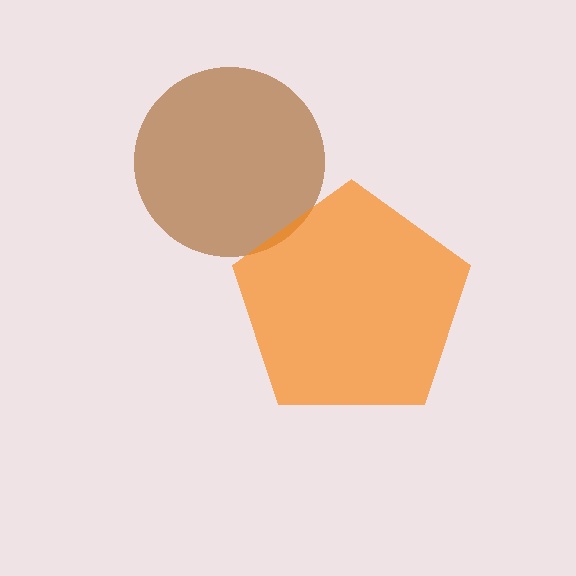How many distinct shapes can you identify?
There are 2 distinct shapes: a brown circle, an orange pentagon.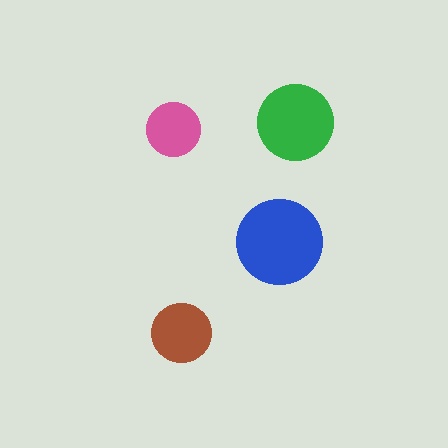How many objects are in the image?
There are 4 objects in the image.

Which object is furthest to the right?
The green circle is rightmost.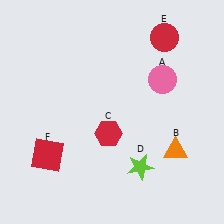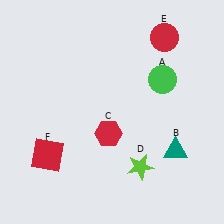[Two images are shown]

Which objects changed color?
A changed from pink to green. B changed from orange to teal.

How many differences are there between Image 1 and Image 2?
There are 2 differences between the two images.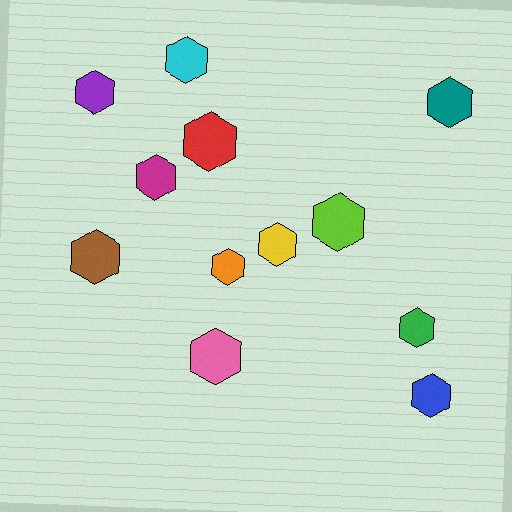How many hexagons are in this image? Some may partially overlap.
There are 12 hexagons.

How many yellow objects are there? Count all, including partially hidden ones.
There is 1 yellow object.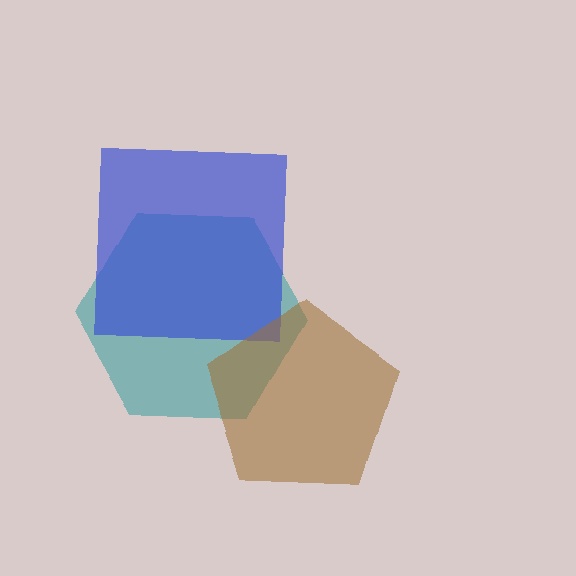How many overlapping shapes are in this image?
There are 3 overlapping shapes in the image.